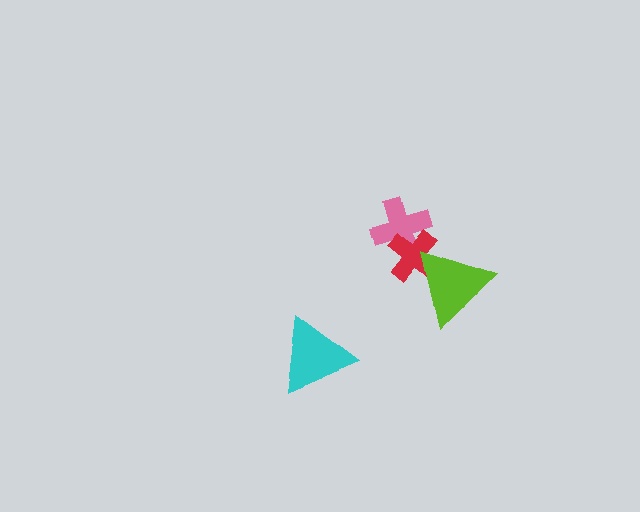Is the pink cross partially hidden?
Yes, it is partially covered by another shape.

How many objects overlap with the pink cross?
1 object overlaps with the pink cross.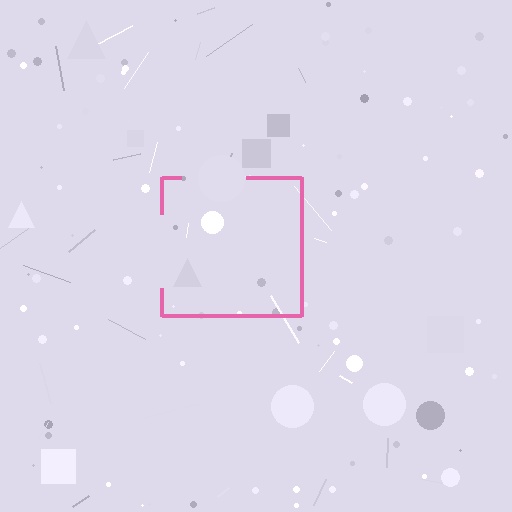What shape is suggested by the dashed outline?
The dashed outline suggests a square.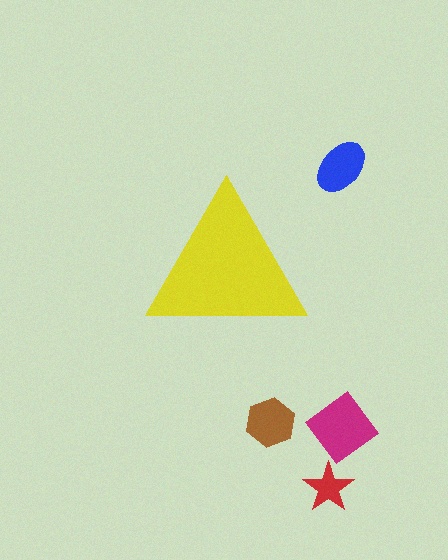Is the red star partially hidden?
No, the red star is fully visible.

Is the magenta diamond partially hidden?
No, the magenta diamond is fully visible.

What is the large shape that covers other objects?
A yellow triangle.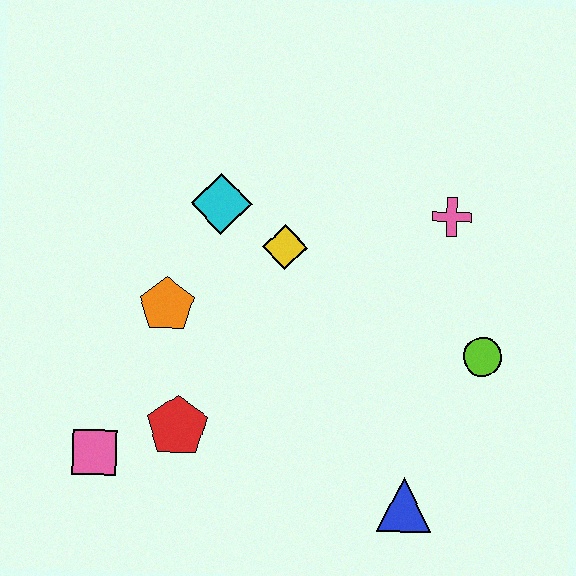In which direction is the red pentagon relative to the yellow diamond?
The red pentagon is below the yellow diamond.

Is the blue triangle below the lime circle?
Yes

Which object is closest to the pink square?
The red pentagon is closest to the pink square.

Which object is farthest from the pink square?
The pink cross is farthest from the pink square.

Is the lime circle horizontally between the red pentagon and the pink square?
No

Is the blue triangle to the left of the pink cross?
Yes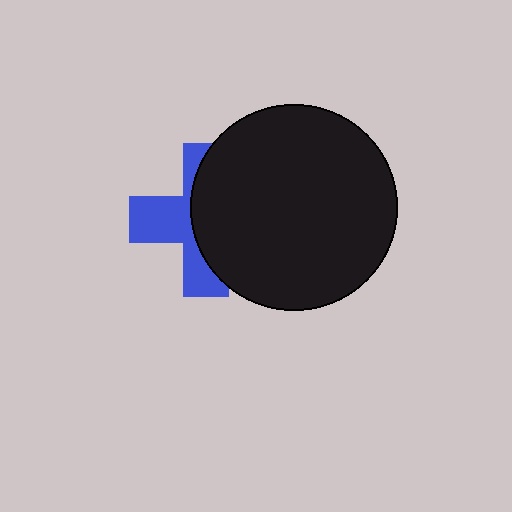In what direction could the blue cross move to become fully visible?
The blue cross could move left. That would shift it out from behind the black circle entirely.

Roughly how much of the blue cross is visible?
A small part of it is visible (roughly 44%).